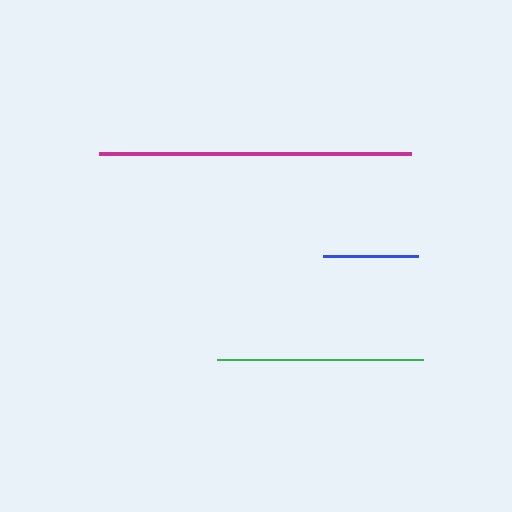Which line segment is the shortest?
The blue line is the shortest at approximately 95 pixels.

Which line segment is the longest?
The magenta line is the longest at approximately 311 pixels.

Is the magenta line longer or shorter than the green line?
The magenta line is longer than the green line.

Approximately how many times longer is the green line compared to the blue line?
The green line is approximately 2.2 times the length of the blue line.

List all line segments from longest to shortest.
From longest to shortest: magenta, green, blue.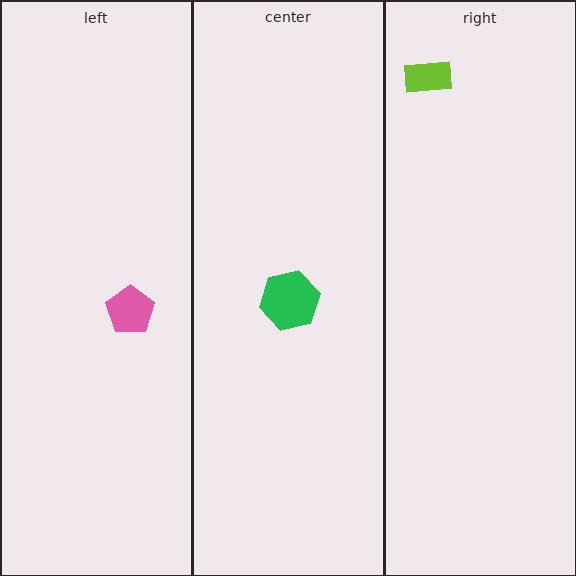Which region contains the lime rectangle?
The right region.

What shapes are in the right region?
The lime rectangle.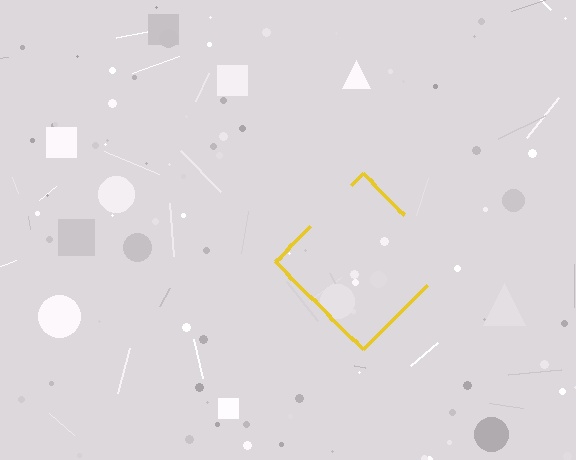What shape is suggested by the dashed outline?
The dashed outline suggests a diamond.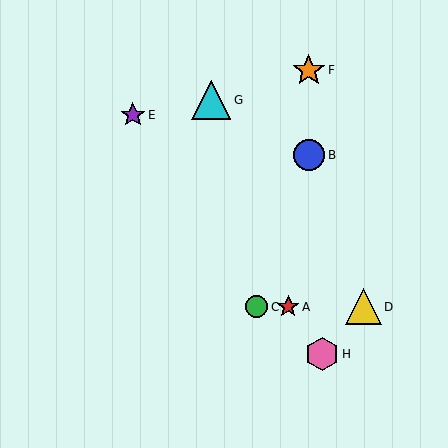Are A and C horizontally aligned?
Yes, both are at y≈307.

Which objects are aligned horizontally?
Objects A, C, D are aligned horizontally.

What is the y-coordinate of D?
Object D is at y≈307.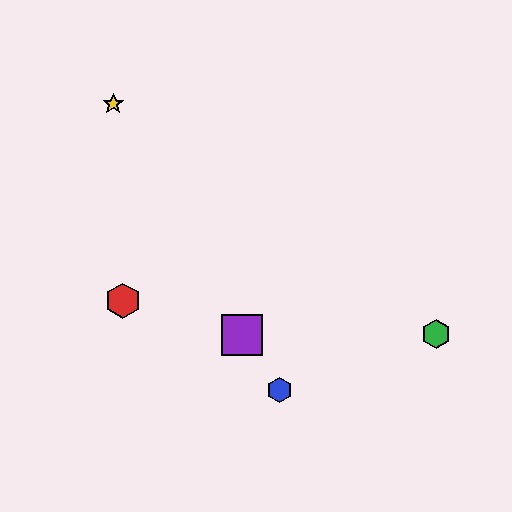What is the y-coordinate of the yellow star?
The yellow star is at y≈104.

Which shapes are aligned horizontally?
The green hexagon, the purple square are aligned horizontally.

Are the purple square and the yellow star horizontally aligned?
No, the purple square is at y≈335 and the yellow star is at y≈104.